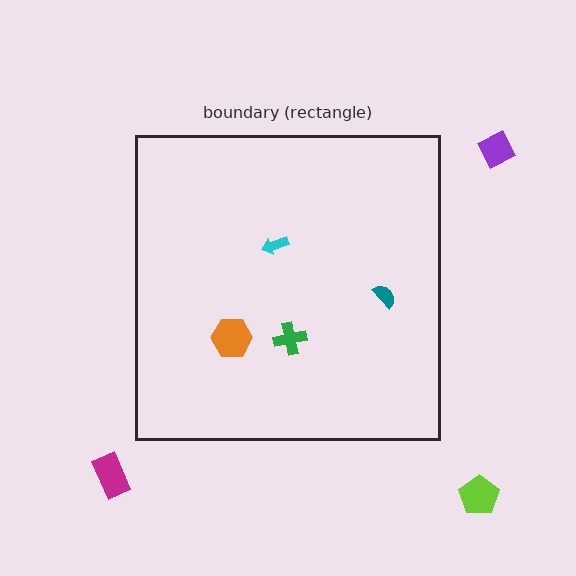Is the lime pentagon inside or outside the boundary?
Outside.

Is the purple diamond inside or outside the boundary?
Outside.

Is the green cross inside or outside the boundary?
Inside.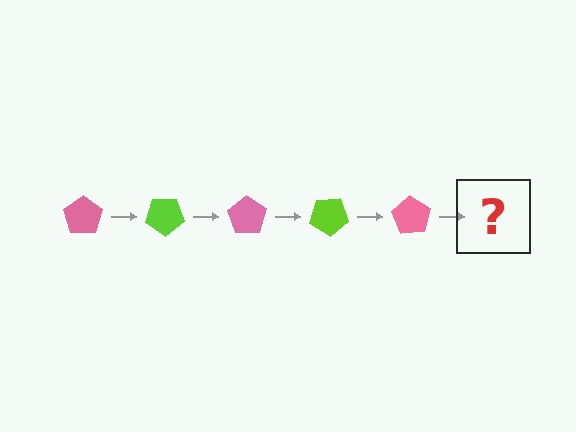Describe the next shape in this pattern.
It should be a lime pentagon, rotated 175 degrees from the start.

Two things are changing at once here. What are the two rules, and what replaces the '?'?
The two rules are that it rotates 35 degrees each step and the color cycles through pink and lime. The '?' should be a lime pentagon, rotated 175 degrees from the start.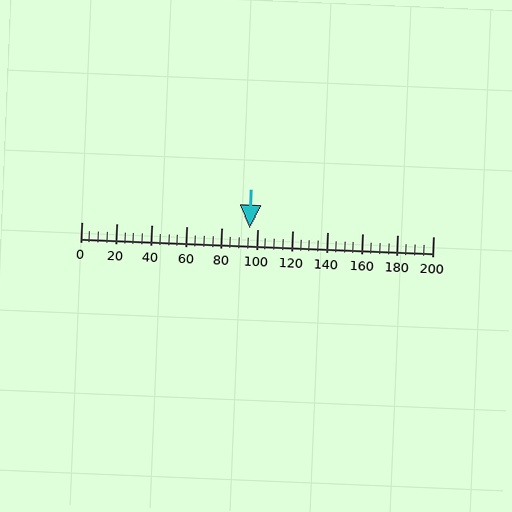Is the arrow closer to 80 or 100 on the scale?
The arrow is closer to 100.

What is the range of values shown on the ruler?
The ruler shows values from 0 to 200.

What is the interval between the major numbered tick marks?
The major tick marks are spaced 20 units apart.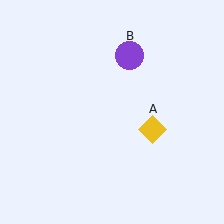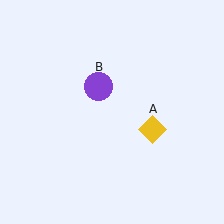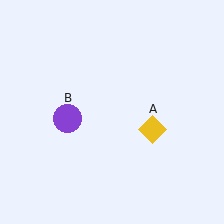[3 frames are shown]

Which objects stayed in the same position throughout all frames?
Yellow diamond (object A) remained stationary.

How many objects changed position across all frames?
1 object changed position: purple circle (object B).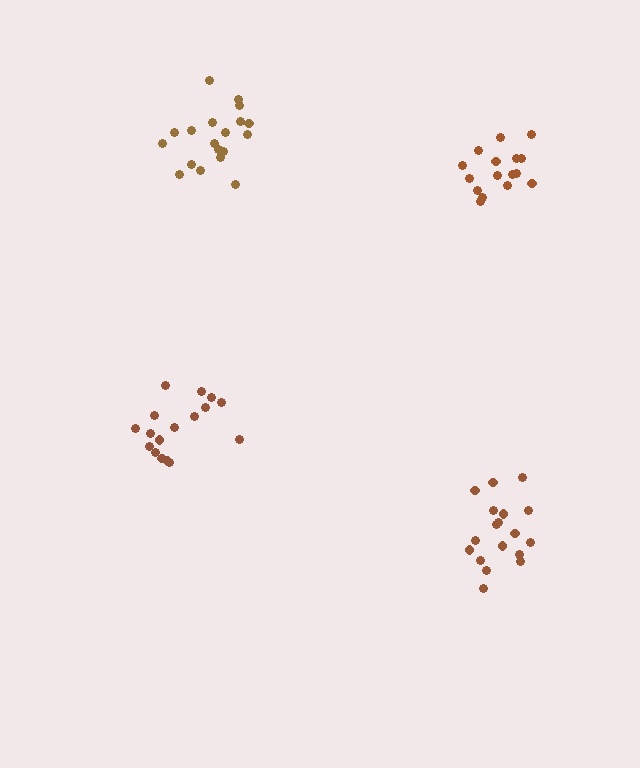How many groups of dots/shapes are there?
There are 4 groups.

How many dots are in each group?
Group 1: 17 dots, Group 2: 16 dots, Group 3: 18 dots, Group 4: 19 dots (70 total).